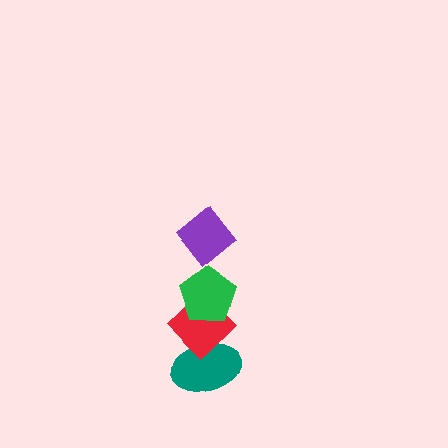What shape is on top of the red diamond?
The green pentagon is on top of the red diamond.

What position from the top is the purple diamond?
The purple diamond is 1st from the top.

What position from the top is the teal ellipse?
The teal ellipse is 4th from the top.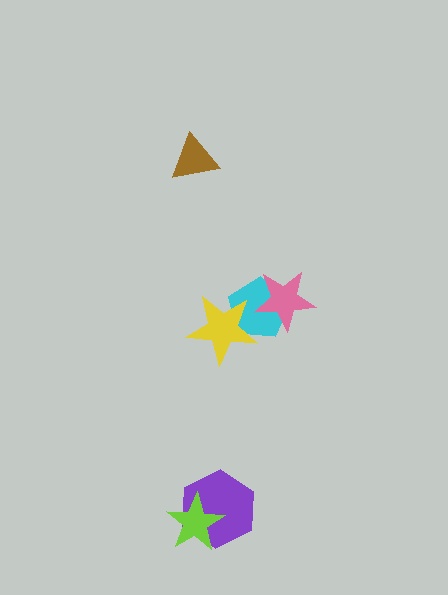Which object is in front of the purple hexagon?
The lime star is in front of the purple hexagon.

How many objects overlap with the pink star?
1 object overlaps with the pink star.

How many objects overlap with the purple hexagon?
1 object overlaps with the purple hexagon.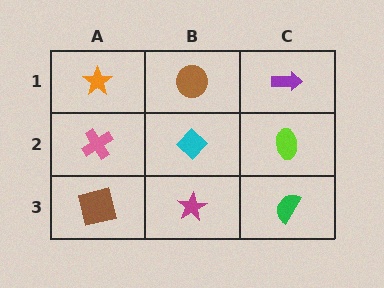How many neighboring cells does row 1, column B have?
3.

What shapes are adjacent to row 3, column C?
A lime ellipse (row 2, column C), a magenta star (row 3, column B).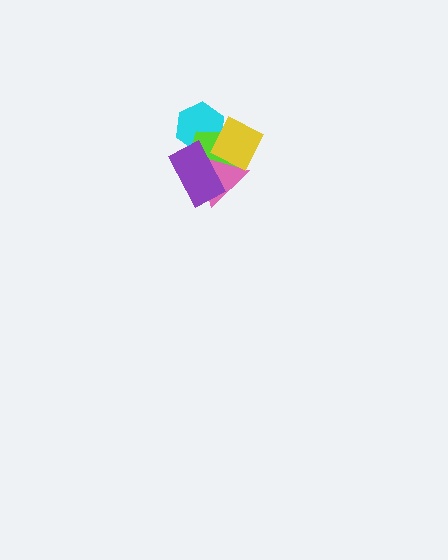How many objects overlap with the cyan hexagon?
3 objects overlap with the cyan hexagon.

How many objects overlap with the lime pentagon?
4 objects overlap with the lime pentagon.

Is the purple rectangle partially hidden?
No, no other shape covers it.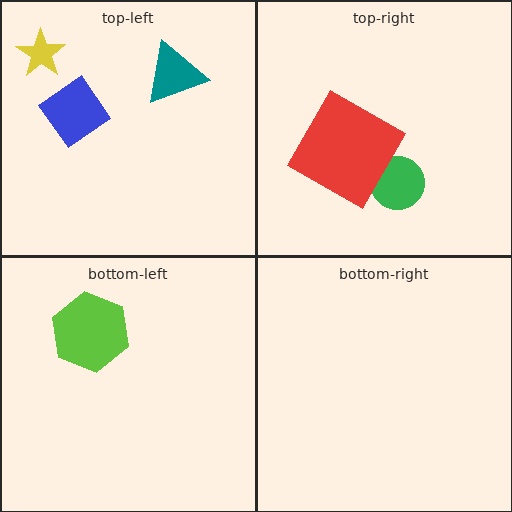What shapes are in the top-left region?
The yellow star, the blue diamond, the teal triangle.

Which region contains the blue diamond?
The top-left region.